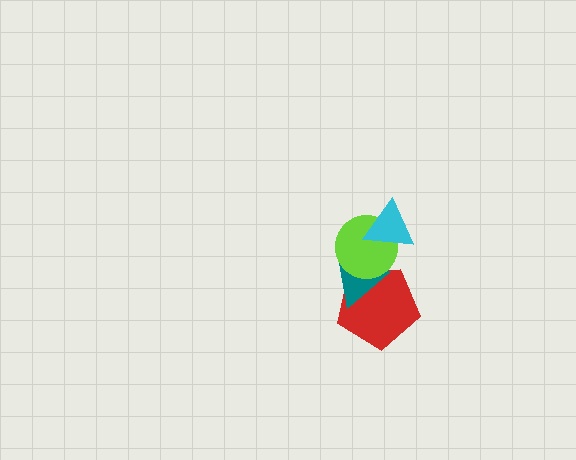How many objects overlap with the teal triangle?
2 objects overlap with the teal triangle.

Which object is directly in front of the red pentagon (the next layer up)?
The teal triangle is directly in front of the red pentagon.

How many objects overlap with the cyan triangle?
1 object overlaps with the cyan triangle.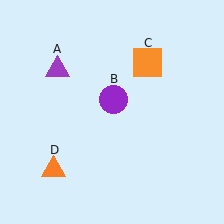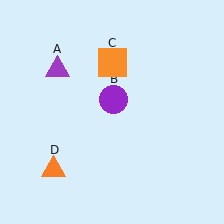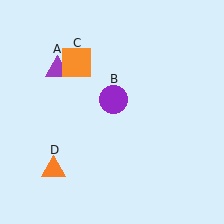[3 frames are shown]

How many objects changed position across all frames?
1 object changed position: orange square (object C).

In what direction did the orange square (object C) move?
The orange square (object C) moved left.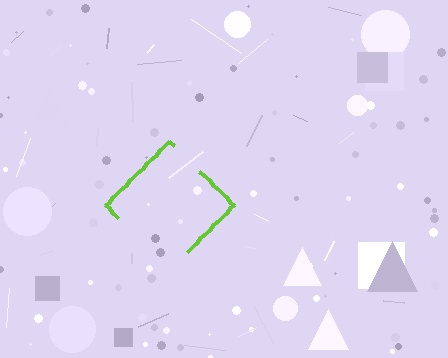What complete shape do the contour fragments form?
The contour fragments form a diamond.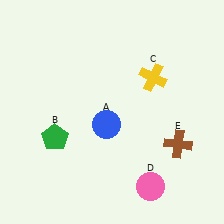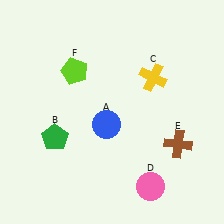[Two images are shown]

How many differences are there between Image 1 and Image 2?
There is 1 difference between the two images.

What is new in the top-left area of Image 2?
A lime pentagon (F) was added in the top-left area of Image 2.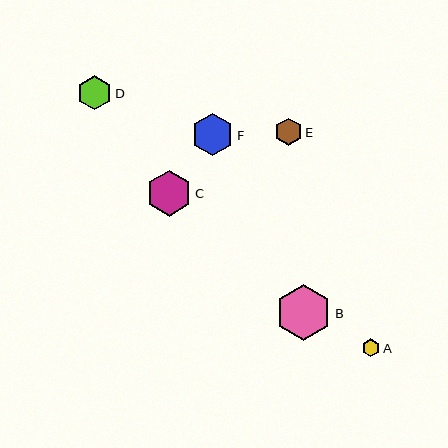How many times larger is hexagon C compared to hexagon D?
Hexagon C is approximately 1.3 times the size of hexagon D.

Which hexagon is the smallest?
Hexagon A is the smallest with a size of approximately 18 pixels.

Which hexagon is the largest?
Hexagon B is the largest with a size of approximately 56 pixels.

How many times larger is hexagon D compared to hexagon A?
Hexagon D is approximately 1.9 times the size of hexagon A.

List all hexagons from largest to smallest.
From largest to smallest: B, C, F, D, E, A.